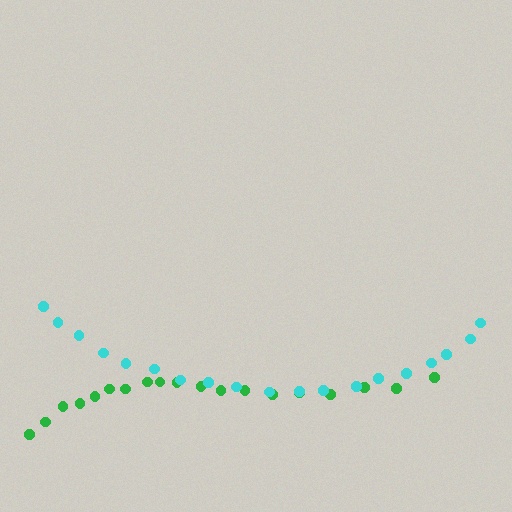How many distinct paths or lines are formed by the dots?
There are 2 distinct paths.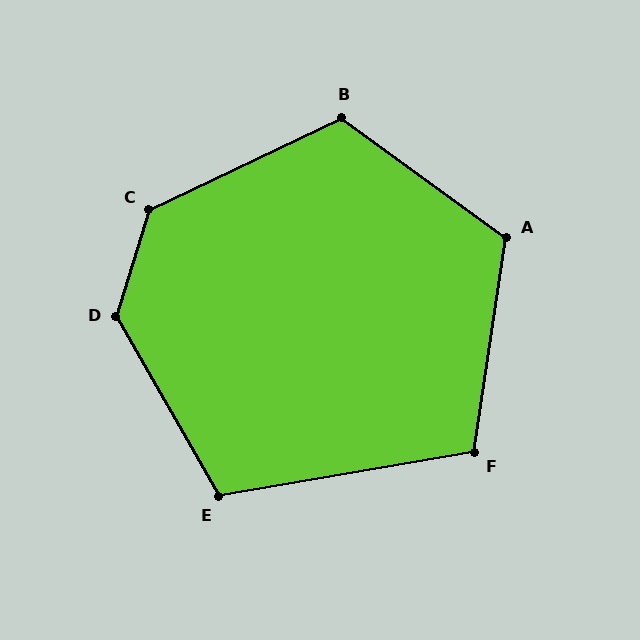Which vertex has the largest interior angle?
D, at approximately 134 degrees.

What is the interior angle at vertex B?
Approximately 118 degrees (obtuse).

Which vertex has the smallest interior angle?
F, at approximately 108 degrees.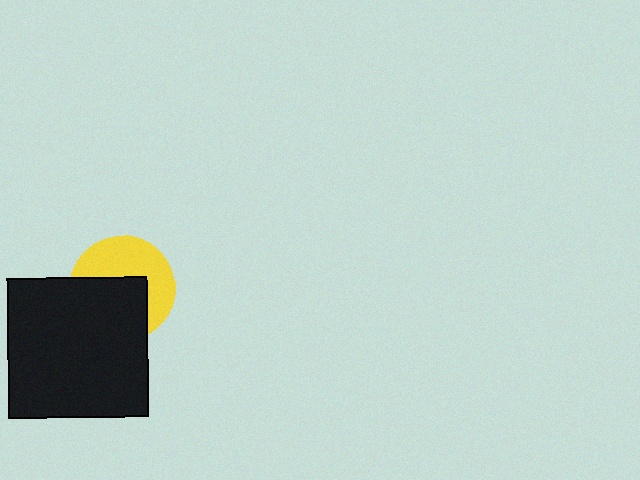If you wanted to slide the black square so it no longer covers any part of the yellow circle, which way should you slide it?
Slide it toward the lower-left — that is the most direct way to separate the two shapes.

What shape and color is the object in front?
The object in front is a black square.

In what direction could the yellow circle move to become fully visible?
The yellow circle could move toward the upper-right. That would shift it out from behind the black square entirely.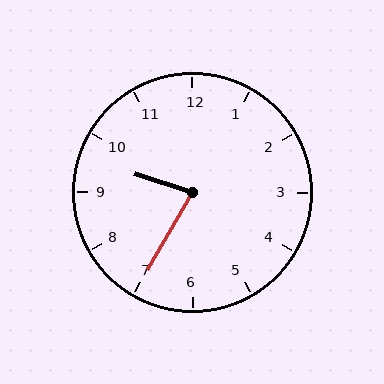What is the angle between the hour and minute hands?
Approximately 78 degrees.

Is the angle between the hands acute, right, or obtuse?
It is acute.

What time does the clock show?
9:35.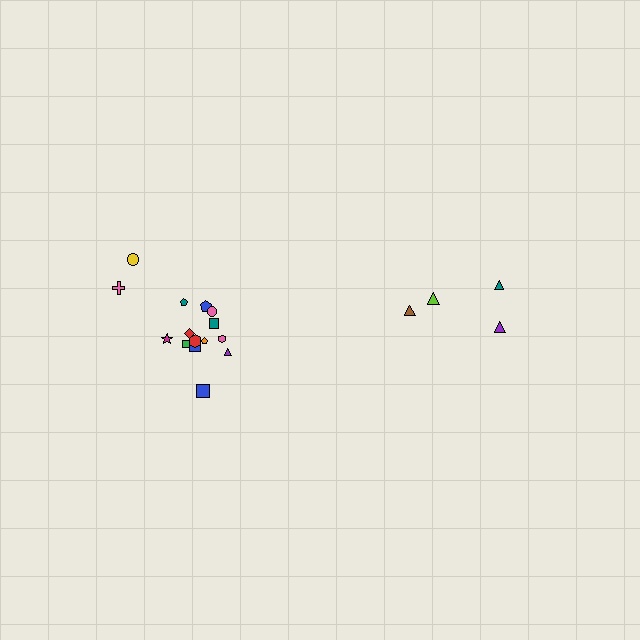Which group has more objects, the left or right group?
The left group.